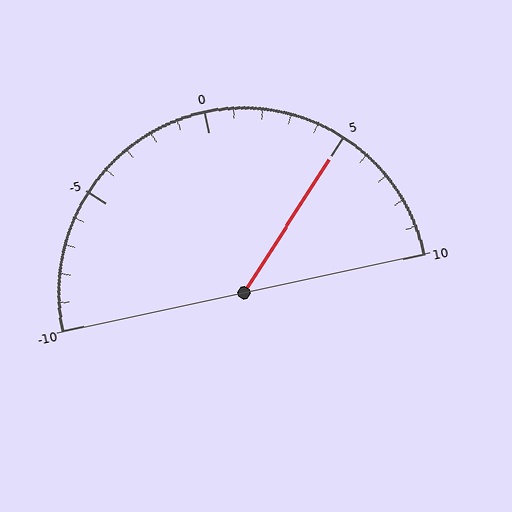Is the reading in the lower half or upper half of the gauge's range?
The reading is in the upper half of the range (-10 to 10).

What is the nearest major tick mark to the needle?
The nearest major tick mark is 5.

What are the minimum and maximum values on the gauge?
The gauge ranges from -10 to 10.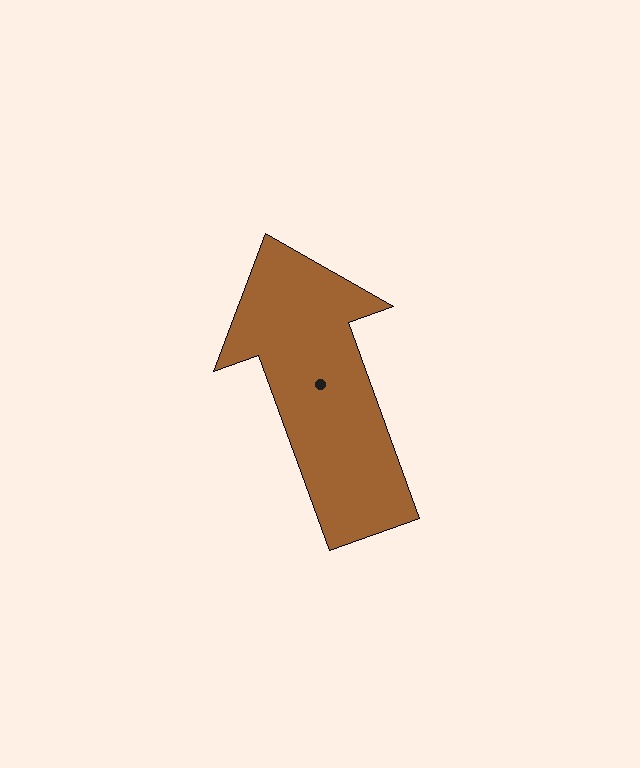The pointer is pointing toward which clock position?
Roughly 11 o'clock.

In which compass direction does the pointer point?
North.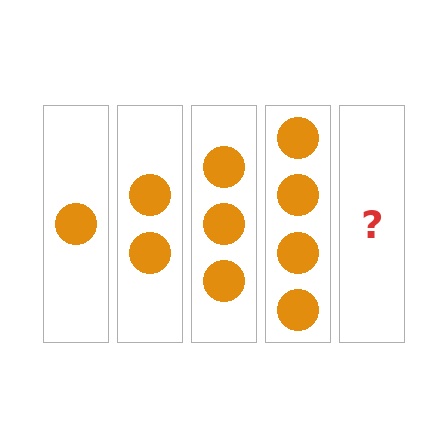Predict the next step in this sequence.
The next step is 5 circles.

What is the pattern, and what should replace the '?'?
The pattern is that each step adds one more circle. The '?' should be 5 circles.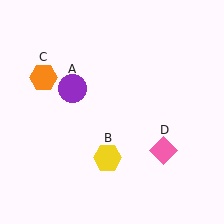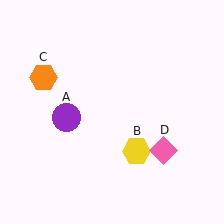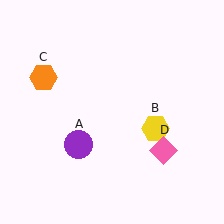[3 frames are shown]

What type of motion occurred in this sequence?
The purple circle (object A), yellow hexagon (object B) rotated counterclockwise around the center of the scene.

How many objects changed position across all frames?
2 objects changed position: purple circle (object A), yellow hexagon (object B).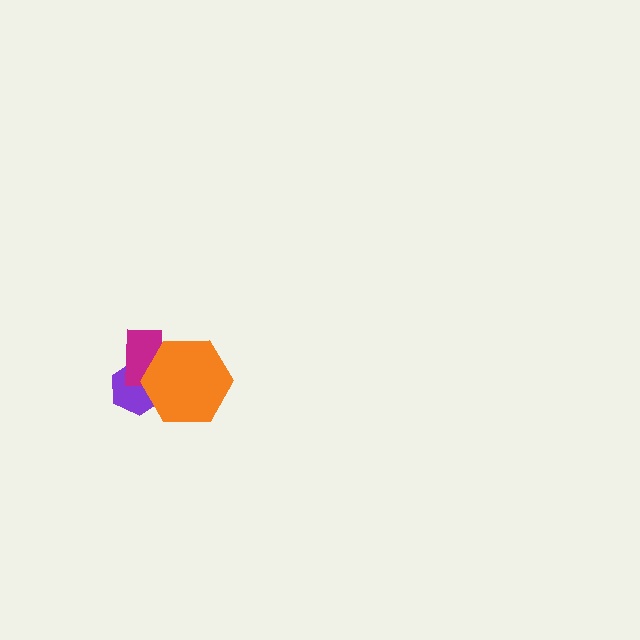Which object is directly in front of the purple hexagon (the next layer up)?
The magenta rectangle is directly in front of the purple hexagon.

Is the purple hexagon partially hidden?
Yes, it is partially covered by another shape.